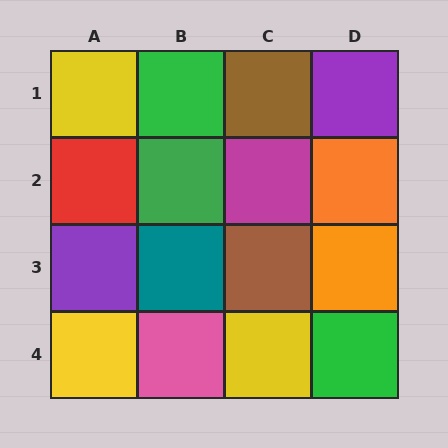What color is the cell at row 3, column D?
Orange.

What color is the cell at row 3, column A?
Purple.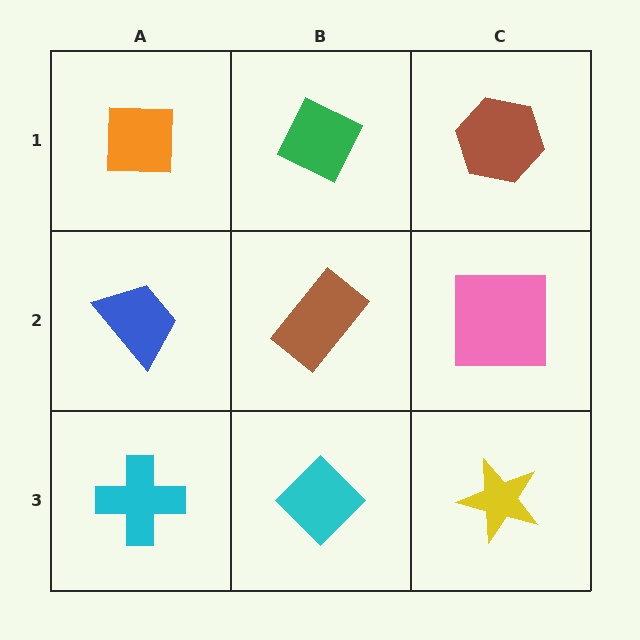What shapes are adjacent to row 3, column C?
A pink square (row 2, column C), a cyan diamond (row 3, column B).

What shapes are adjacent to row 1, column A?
A blue trapezoid (row 2, column A), a green diamond (row 1, column B).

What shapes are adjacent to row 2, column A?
An orange square (row 1, column A), a cyan cross (row 3, column A), a brown rectangle (row 2, column B).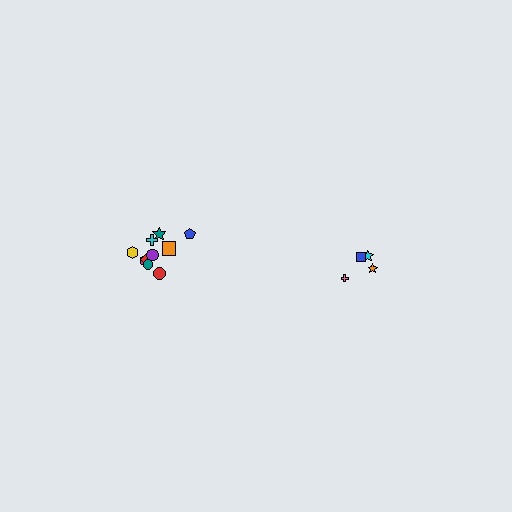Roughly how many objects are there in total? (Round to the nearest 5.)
Roughly 15 objects in total.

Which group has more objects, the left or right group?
The left group.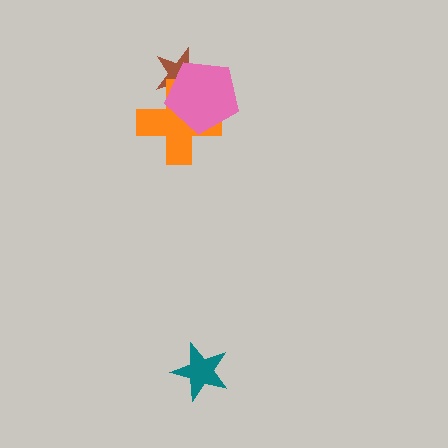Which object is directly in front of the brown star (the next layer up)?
The orange cross is directly in front of the brown star.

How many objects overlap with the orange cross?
2 objects overlap with the orange cross.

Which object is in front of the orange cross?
The pink pentagon is in front of the orange cross.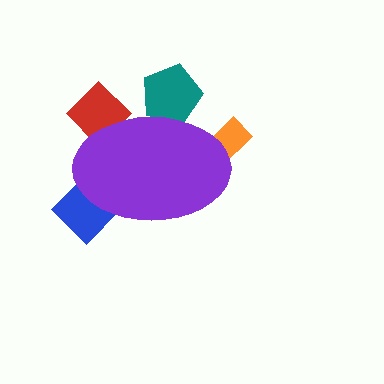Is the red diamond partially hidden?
Yes, the red diamond is partially hidden behind the purple ellipse.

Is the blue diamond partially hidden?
Yes, the blue diamond is partially hidden behind the purple ellipse.